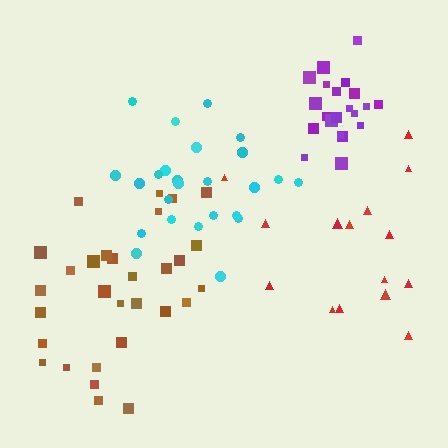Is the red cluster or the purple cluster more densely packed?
Purple.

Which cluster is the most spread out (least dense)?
Red.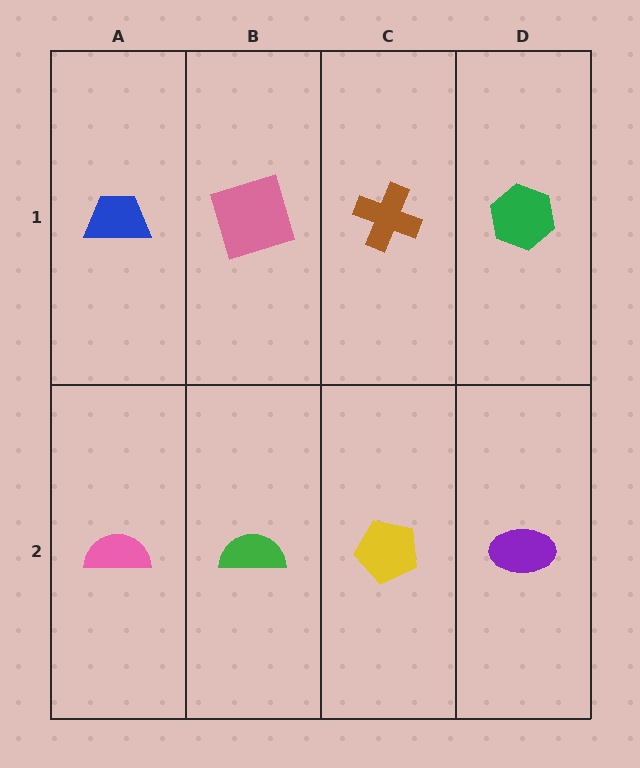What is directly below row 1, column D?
A purple ellipse.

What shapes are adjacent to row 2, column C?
A brown cross (row 1, column C), a green semicircle (row 2, column B), a purple ellipse (row 2, column D).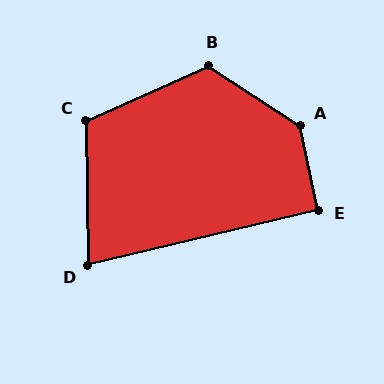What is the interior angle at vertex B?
Approximately 123 degrees (obtuse).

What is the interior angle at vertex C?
Approximately 114 degrees (obtuse).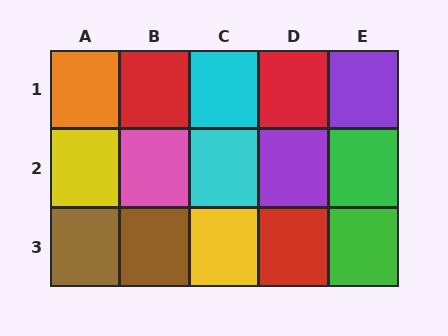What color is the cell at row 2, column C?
Cyan.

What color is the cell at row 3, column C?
Yellow.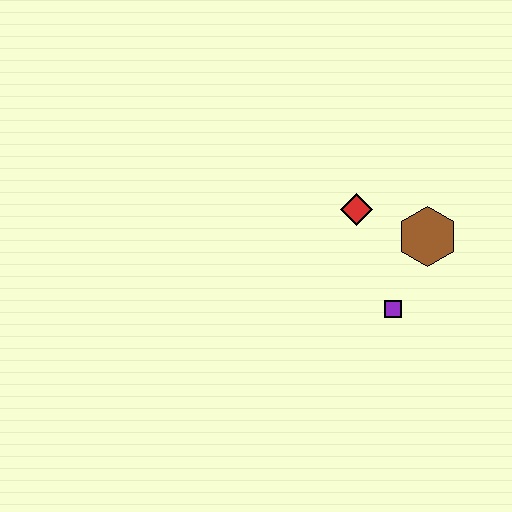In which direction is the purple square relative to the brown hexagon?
The purple square is below the brown hexagon.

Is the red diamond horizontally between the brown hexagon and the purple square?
No